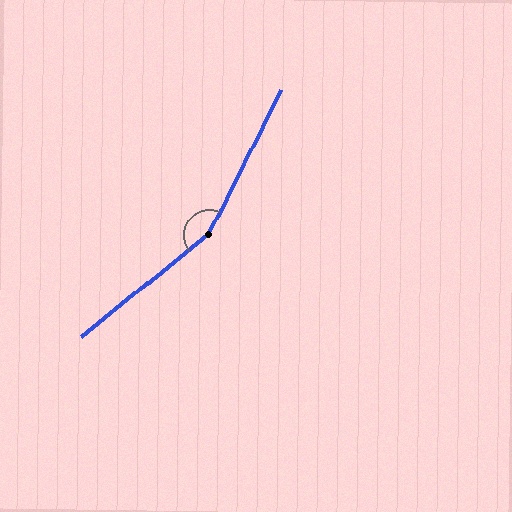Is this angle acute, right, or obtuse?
It is obtuse.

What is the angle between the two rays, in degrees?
Approximately 156 degrees.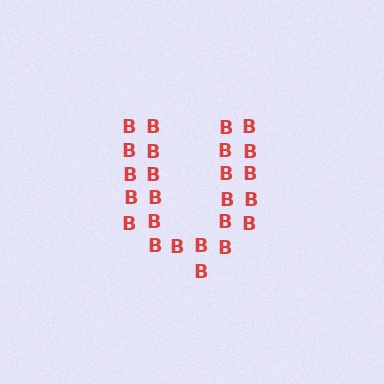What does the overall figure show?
The overall figure shows the letter U.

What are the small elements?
The small elements are letter B's.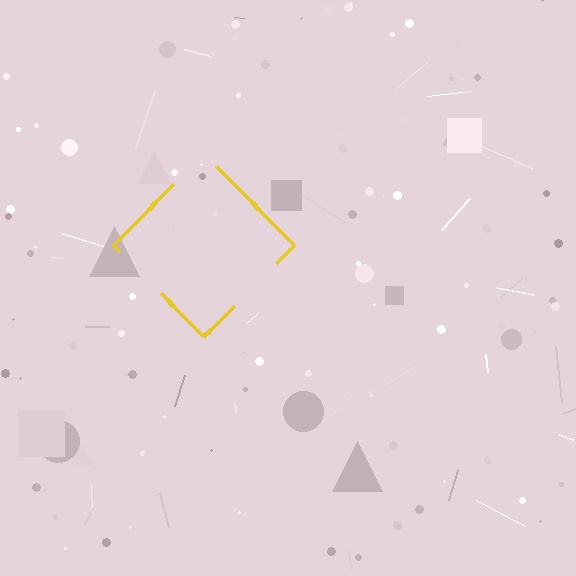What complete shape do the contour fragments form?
The contour fragments form a diamond.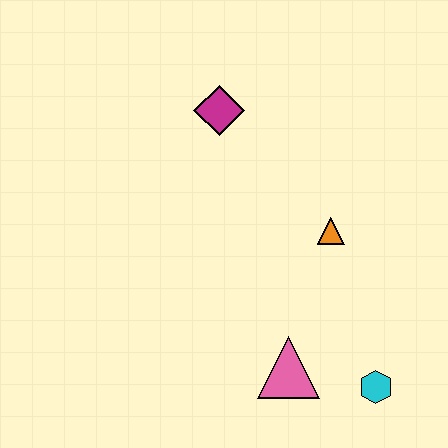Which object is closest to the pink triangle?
The cyan hexagon is closest to the pink triangle.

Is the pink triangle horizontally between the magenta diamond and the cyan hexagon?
Yes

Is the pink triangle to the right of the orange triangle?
No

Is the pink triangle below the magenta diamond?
Yes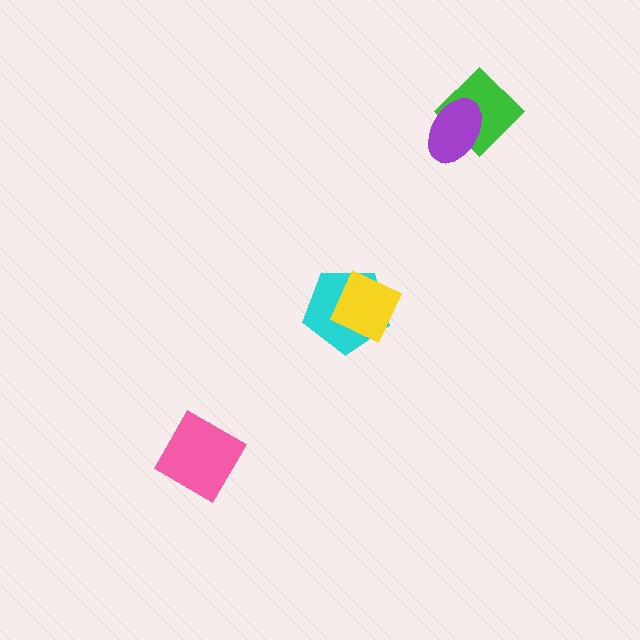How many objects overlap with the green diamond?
1 object overlaps with the green diamond.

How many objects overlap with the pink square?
0 objects overlap with the pink square.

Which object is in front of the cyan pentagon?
The yellow diamond is in front of the cyan pentagon.